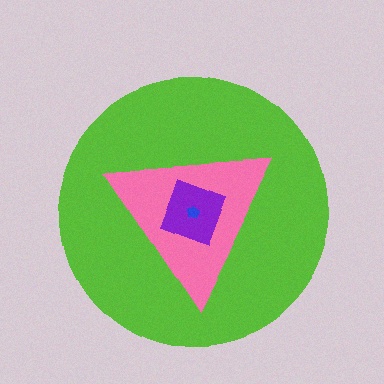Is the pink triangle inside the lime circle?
Yes.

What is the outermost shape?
The lime circle.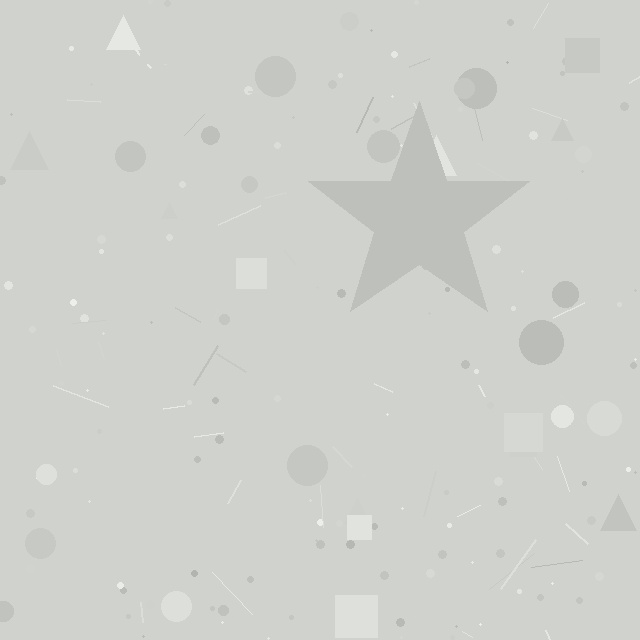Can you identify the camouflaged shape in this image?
The camouflaged shape is a star.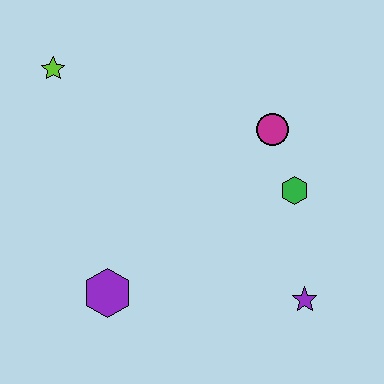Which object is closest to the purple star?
The green hexagon is closest to the purple star.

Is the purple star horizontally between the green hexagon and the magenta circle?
No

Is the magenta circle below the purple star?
No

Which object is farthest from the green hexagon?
The lime star is farthest from the green hexagon.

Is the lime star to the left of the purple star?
Yes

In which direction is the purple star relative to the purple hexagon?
The purple star is to the right of the purple hexagon.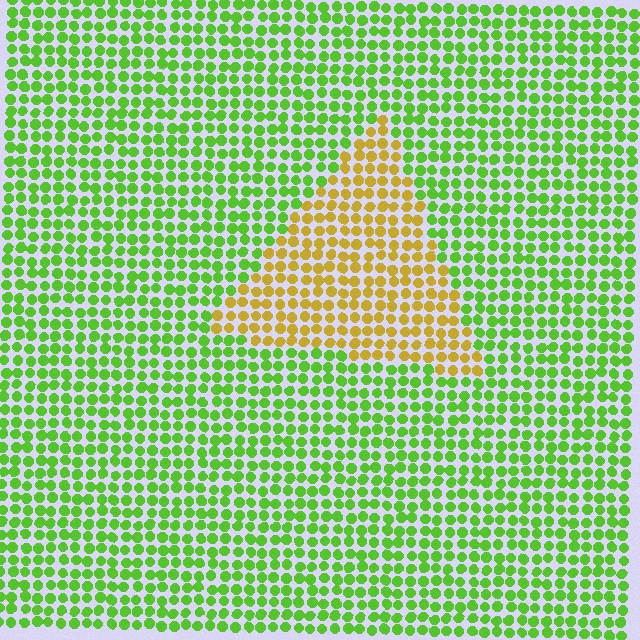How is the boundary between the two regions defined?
The boundary is defined purely by a slight shift in hue (about 56 degrees). Spacing, size, and orientation are identical on both sides.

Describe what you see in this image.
The image is filled with small lime elements in a uniform arrangement. A triangle-shaped region is visible where the elements are tinted to a slightly different hue, forming a subtle color boundary.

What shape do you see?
I see a triangle.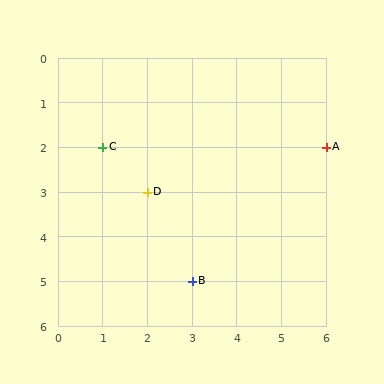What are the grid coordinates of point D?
Point D is at grid coordinates (2, 3).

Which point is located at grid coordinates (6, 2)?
Point A is at (6, 2).